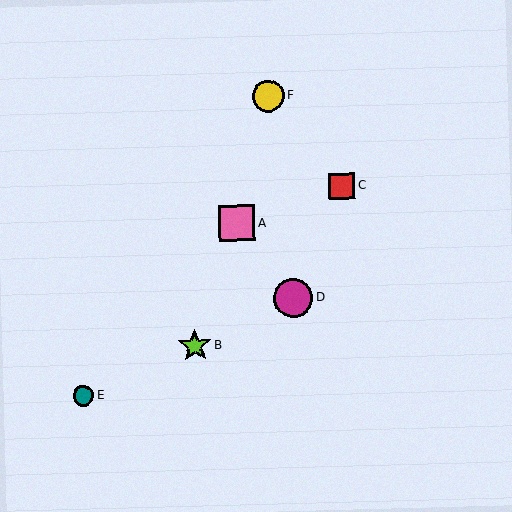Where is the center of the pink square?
The center of the pink square is at (237, 223).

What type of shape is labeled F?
Shape F is a yellow circle.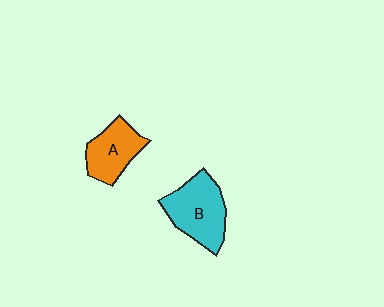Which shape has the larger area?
Shape B (cyan).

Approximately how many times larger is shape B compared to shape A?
Approximately 1.3 times.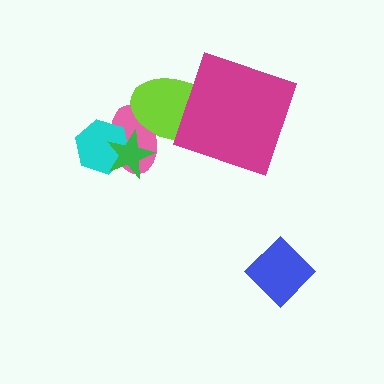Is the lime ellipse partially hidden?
Yes, it is partially covered by another shape.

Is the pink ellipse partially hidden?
Yes, it is partially covered by another shape.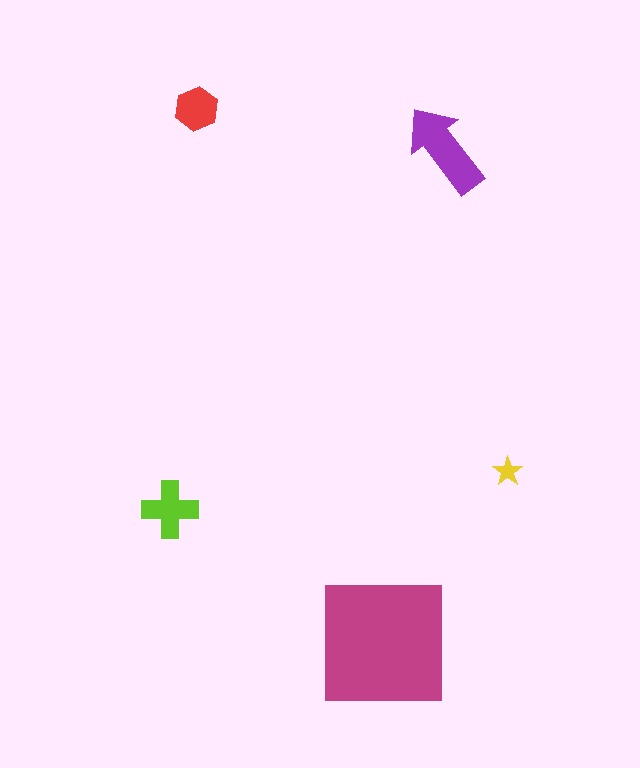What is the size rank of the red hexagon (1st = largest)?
4th.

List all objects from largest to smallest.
The magenta square, the purple arrow, the lime cross, the red hexagon, the yellow star.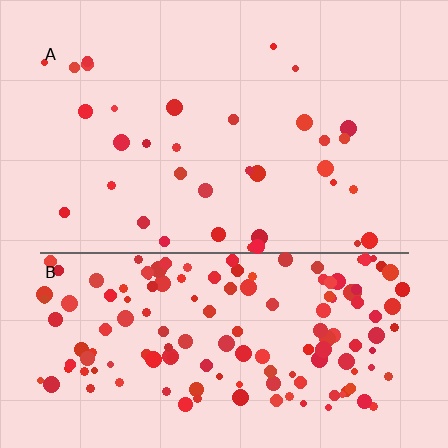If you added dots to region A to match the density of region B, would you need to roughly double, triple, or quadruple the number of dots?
Approximately quadruple.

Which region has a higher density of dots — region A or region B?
B (the bottom).